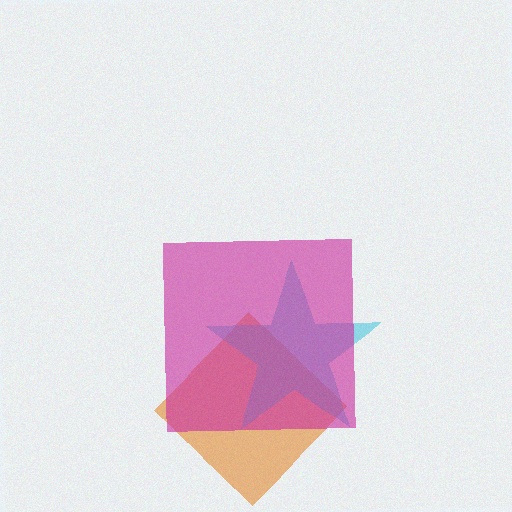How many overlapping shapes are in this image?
There are 3 overlapping shapes in the image.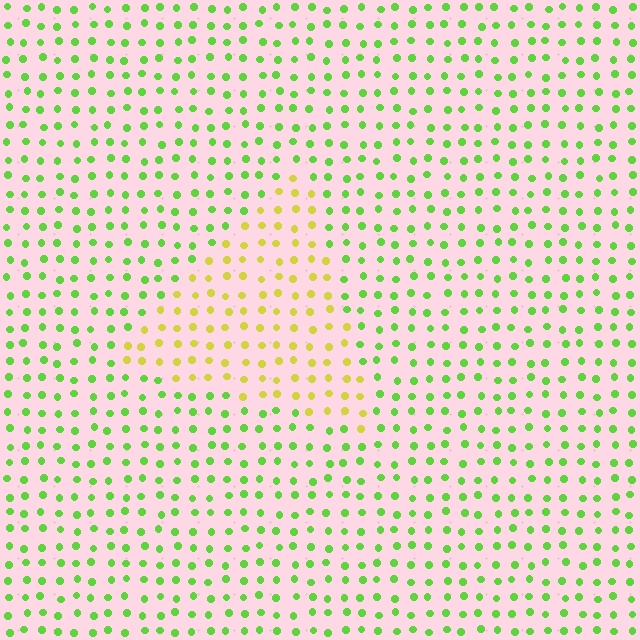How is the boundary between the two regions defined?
The boundary is defined purely by a slight shift in hue (about 47 degrees). Spacing, size, and orientation are identical on both sides.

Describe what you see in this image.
The image is filled with small lime elements in a uniform arrangement. A triangle-shaped region is visible where the elements are tinted to a slightly different hue, forming a subtle color boundary.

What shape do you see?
I see a triangle.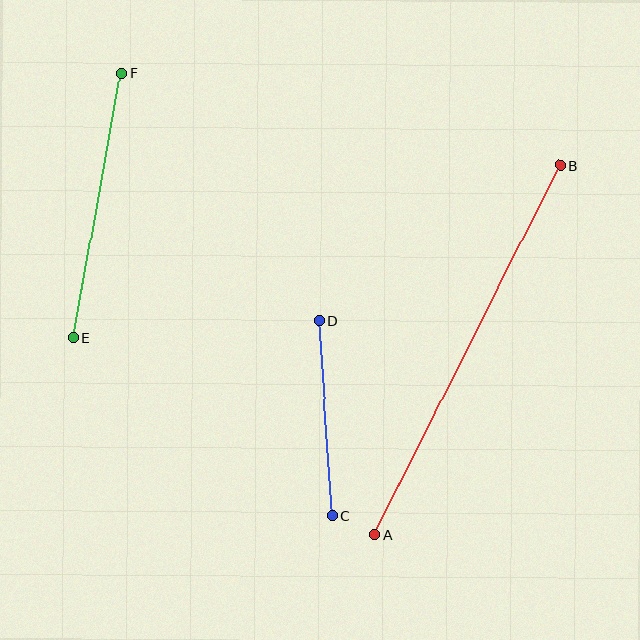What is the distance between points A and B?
The distance is approximately 414 pixels.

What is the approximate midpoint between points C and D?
The midpoint is at approximately (326, 418) pixels.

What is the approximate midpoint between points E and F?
The midpoint is at approximately (97, 205) pixels.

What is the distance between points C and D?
The distance is approximately 195 pixels.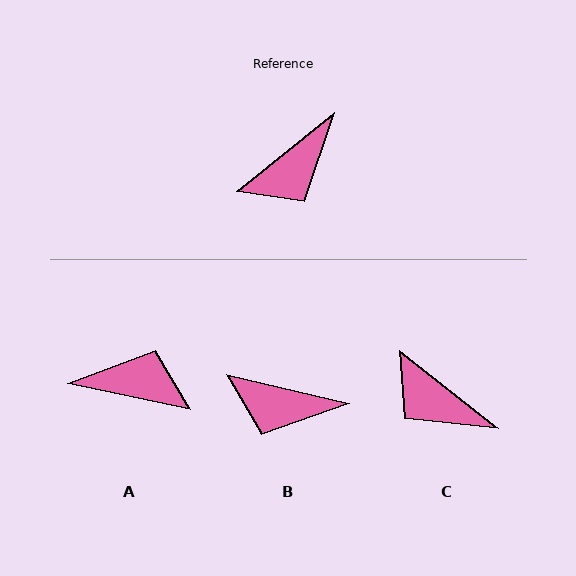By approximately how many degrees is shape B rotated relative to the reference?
Approximately 52 degrees clockwise.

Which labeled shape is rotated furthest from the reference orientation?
A, about 129 degrees away.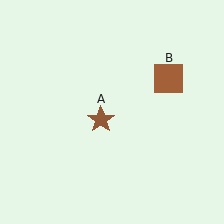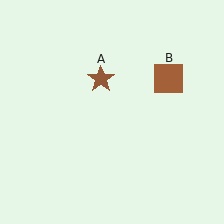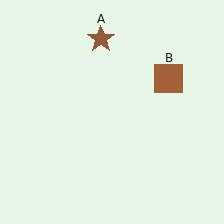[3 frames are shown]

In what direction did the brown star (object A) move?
The brown star (object A) moved up.